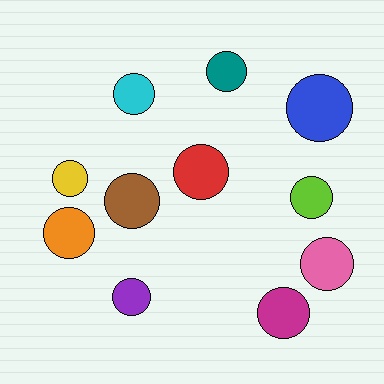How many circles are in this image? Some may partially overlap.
There are 11 circles.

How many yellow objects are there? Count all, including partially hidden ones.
There is 1 yellow object.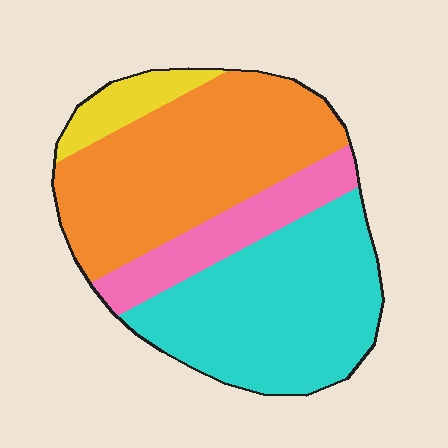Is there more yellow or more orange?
Orange.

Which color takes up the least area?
Yellow, at roughly 5%.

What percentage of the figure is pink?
Pink covers roughly 15% of the figure.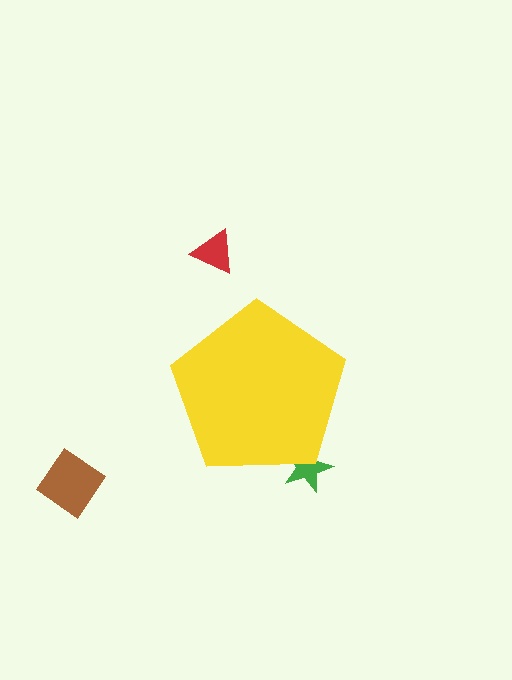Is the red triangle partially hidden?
No, the red triangle is fully visible.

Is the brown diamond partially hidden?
No, the brown diamond is fully visible.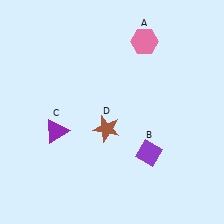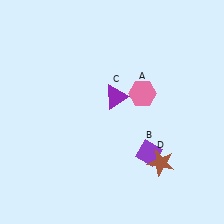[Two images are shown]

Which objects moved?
The objects that moved are: the pink hexagon (A), the purple triangle (C), the brown star (D).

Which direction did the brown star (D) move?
The brown star (D) moved right.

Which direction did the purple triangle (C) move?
The purple triangle (C) moved right.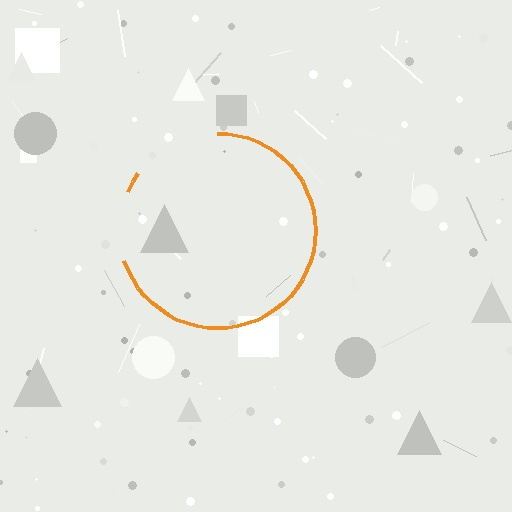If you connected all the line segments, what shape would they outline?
They would outline a circle.